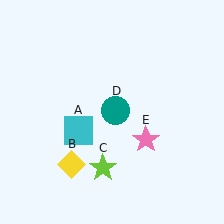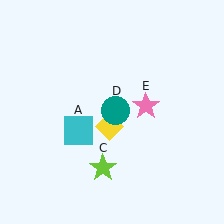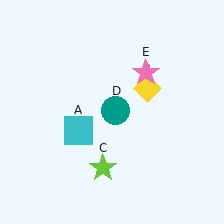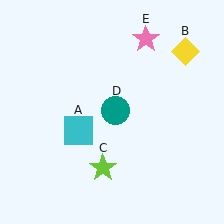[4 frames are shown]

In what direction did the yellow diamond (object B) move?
The yellow diamond (object B) moved up and to the right.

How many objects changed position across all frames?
2 objects changed position: yellow diamond (object B), pink star (object E).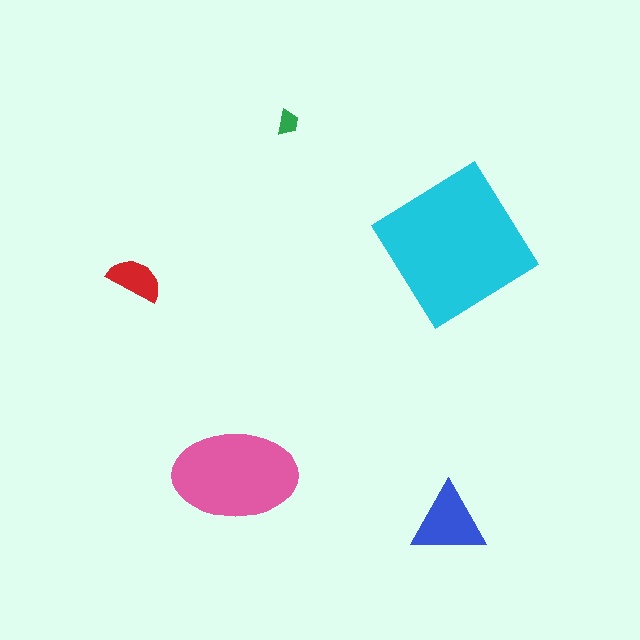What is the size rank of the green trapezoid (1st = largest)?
5th.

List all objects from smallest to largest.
The green trapezoid, the red semicircle, the blue triangle, the pink ellipse, the cyan diamond.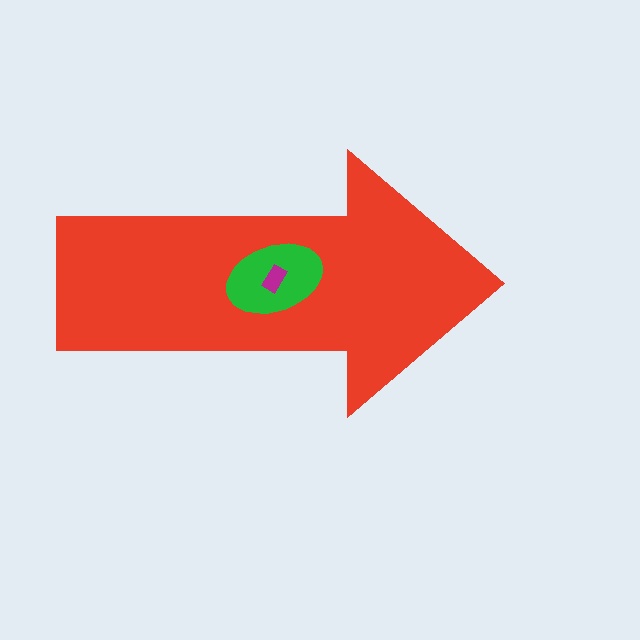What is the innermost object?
The magenta rectangle.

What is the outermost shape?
The red arrow.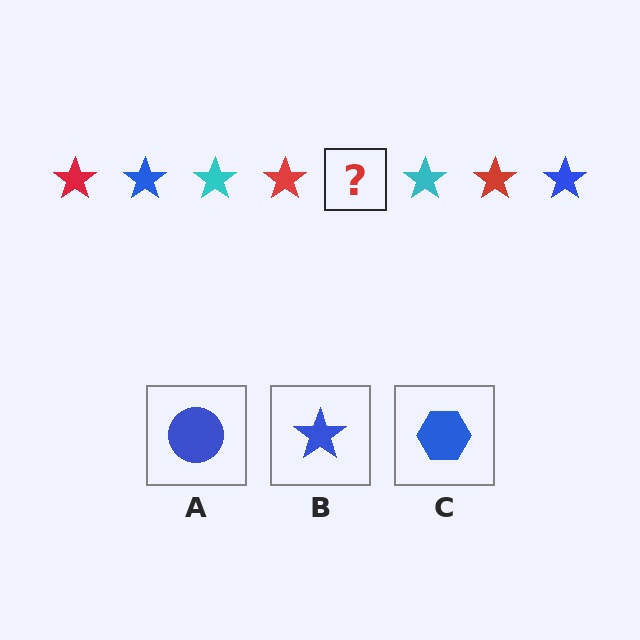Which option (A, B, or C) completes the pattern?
B.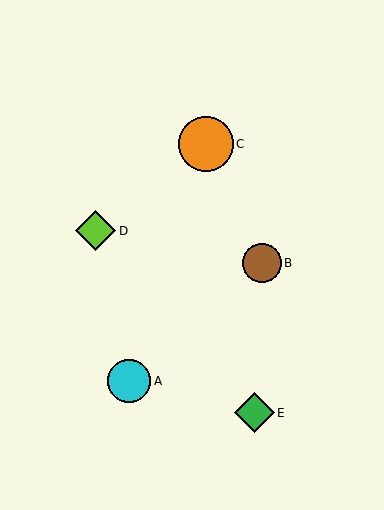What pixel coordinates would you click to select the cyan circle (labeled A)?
Click at (129, 381) to select the cyan circle A.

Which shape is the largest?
The orange circle (labeled C) is the largest.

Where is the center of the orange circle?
The center of the orange circle is at (206, 144).